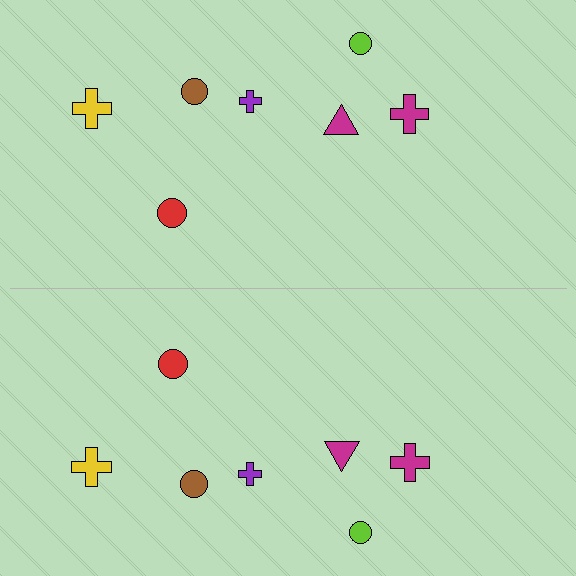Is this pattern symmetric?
Yes, this pattern has bilateral (reflection) symmetry.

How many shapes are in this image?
There are 14 shapes in this image.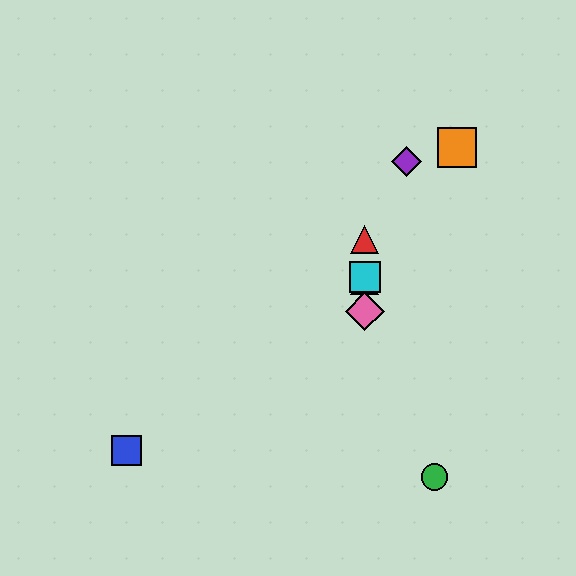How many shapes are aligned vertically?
4 shapes (the red triangle, the yellow triangle, the cyan square, the pink diamond) are aligned vertically.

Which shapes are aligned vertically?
The red triangle, the yellow triangle, the cyan square, the pink diamond are aligned vertically.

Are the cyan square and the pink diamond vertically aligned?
Yes, both are at x≈365.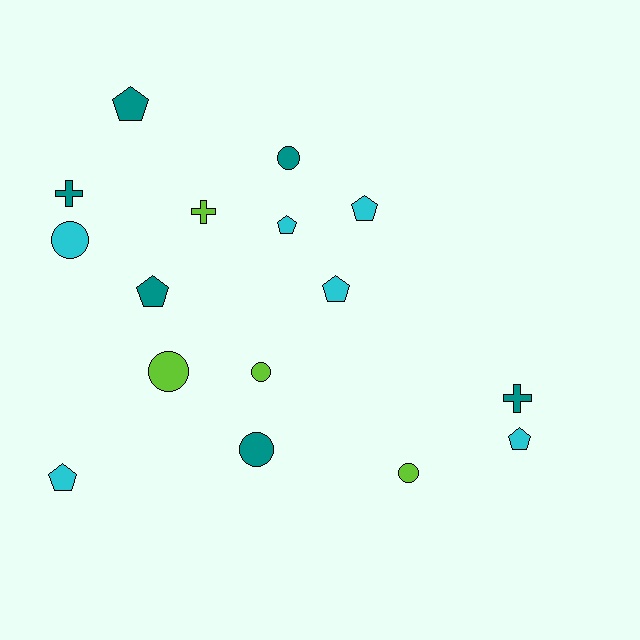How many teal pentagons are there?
There are 2 teal pentagons.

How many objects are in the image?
There are 16 objects.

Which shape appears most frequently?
Pentagon, with 7 objects.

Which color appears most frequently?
Teal, with 6 objects.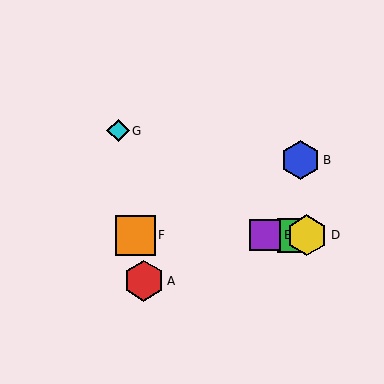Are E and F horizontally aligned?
Yes, both are at y≈235.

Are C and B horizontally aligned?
No, C is at y≈235 and B is at y≈160.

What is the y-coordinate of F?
Object F is at y≈235.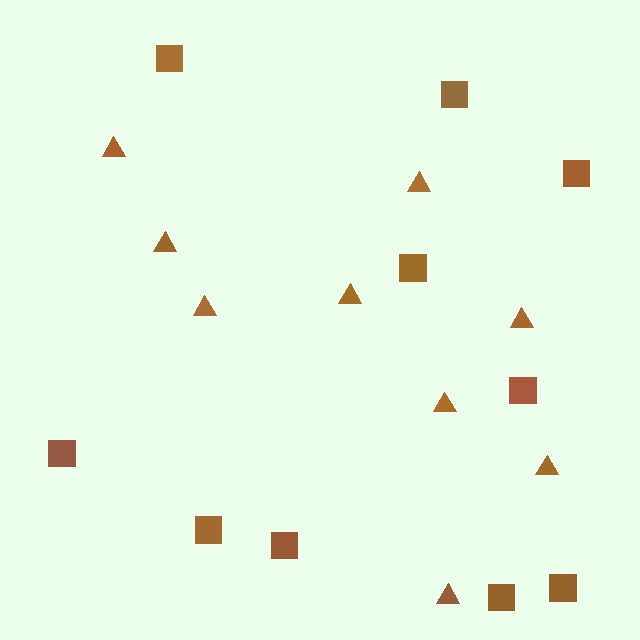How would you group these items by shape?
There are 2 groups: one group of squares (10) and one group of triangles (9).